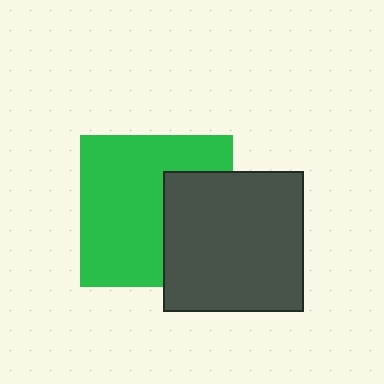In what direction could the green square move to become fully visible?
The green square could move left. That would shift it out from behind the dark gray square entirely.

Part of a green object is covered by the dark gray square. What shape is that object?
It is a square.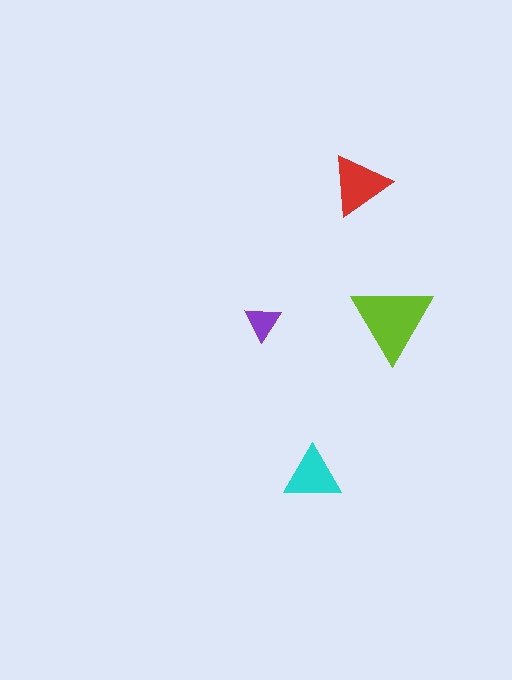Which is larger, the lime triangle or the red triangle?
The lime one.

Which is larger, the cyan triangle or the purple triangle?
The cyan one.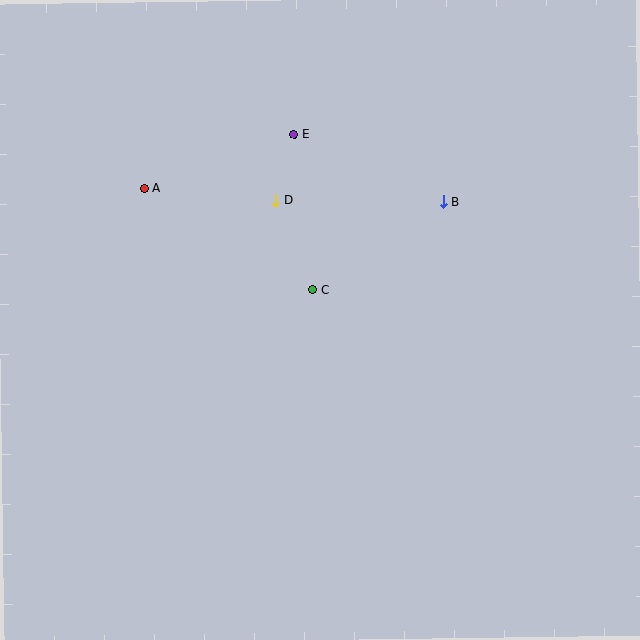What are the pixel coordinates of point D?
Point D is at (276, 200).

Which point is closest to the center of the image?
Point C at (312, 290) is closest to the center.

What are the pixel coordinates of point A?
Point A is at (145, 189).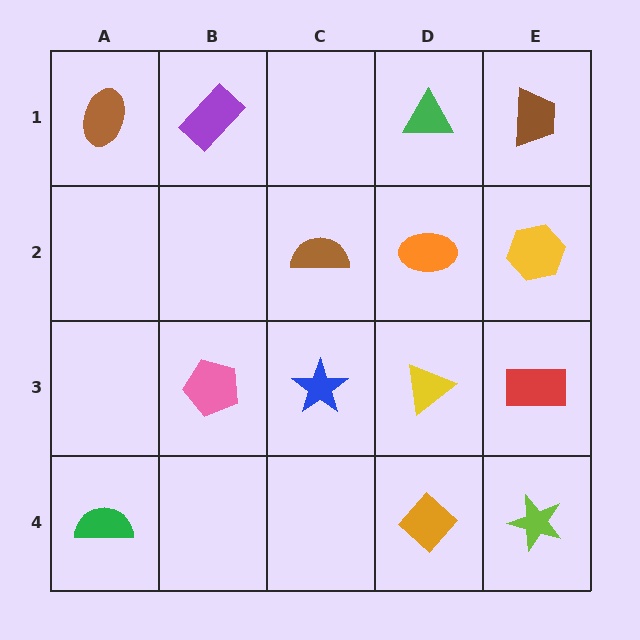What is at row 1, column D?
A green triangle.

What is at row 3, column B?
A pink pentagon.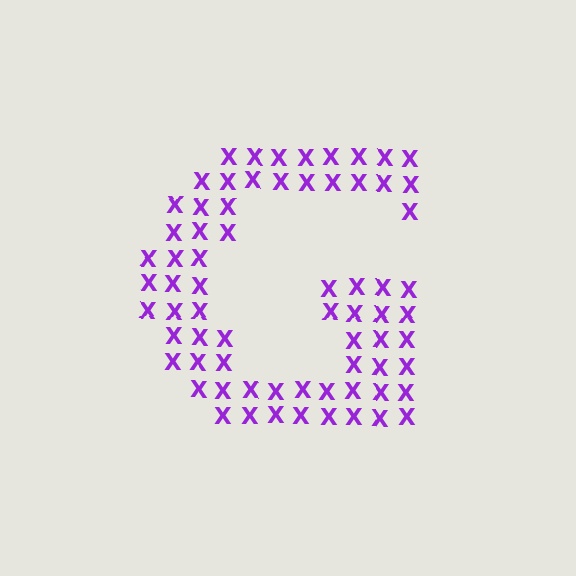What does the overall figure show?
The overall figure shows the letter G.